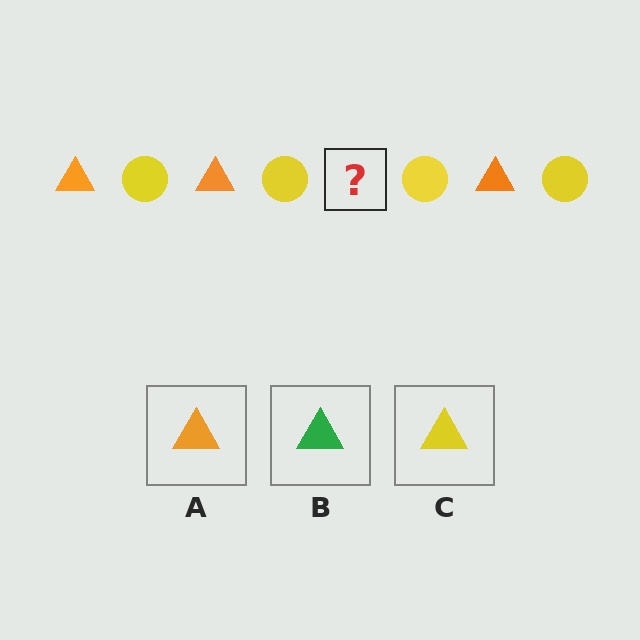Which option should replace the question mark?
Option A.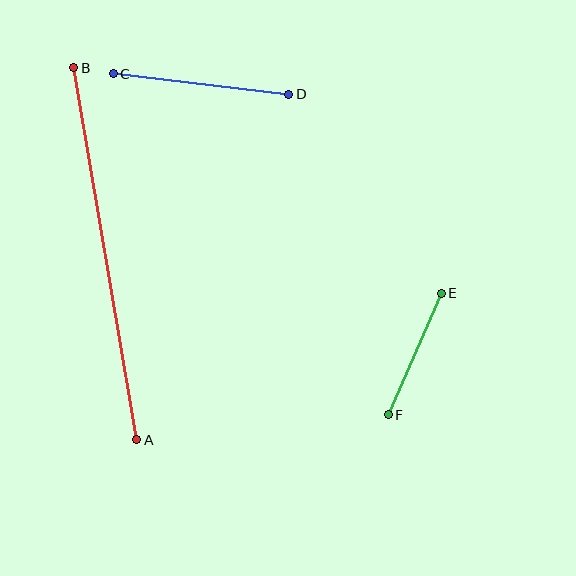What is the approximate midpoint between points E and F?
The midpoint is at approximately (415, 354) pixels.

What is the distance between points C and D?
The distance is approximately 176 pixels.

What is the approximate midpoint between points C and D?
The midpoint is at approximately (201, 84) pixels.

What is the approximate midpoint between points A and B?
The midpoint is at approximately (105, 254) pixels.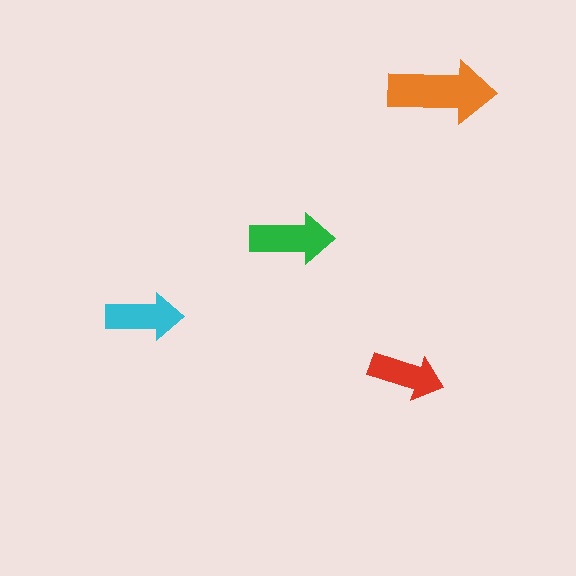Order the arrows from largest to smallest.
the orange one, the green one, the cyan one, the red one.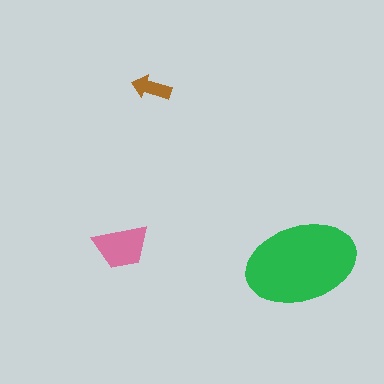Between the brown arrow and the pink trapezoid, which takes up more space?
The pink trapezoid.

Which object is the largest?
The green ellipse.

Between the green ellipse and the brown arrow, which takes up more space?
The green ellipse.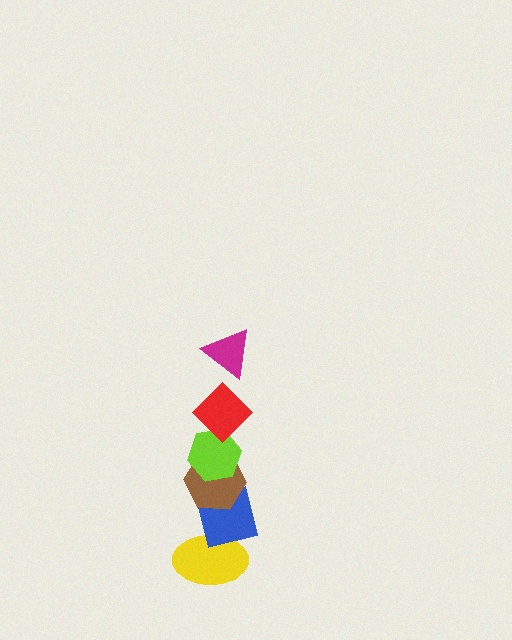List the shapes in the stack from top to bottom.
From top to bottom: the magenta triangle, the red diamond, the lime hexagon, the brown hexagon, the blue square, the yellow ellipse.